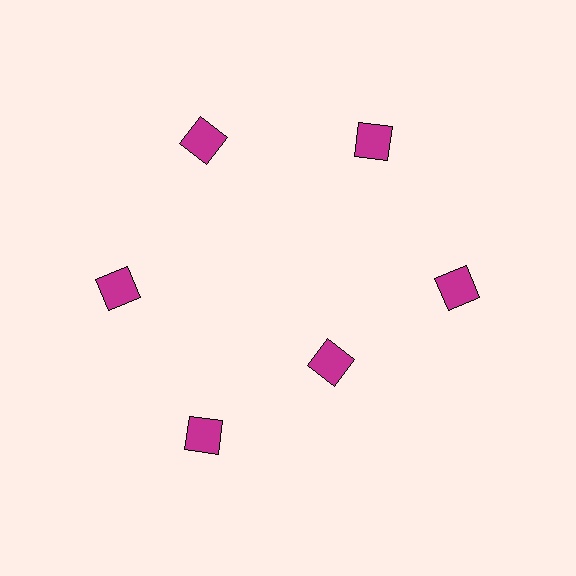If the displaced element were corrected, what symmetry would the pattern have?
It would have 6-fold rotational symmetry — the pattern would map onto itself every 60 degrees.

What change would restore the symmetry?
The symmetry would be restored by moving it outward, back onto the ring so that all 6 diamonds sit at equal angles and equal distance from the center.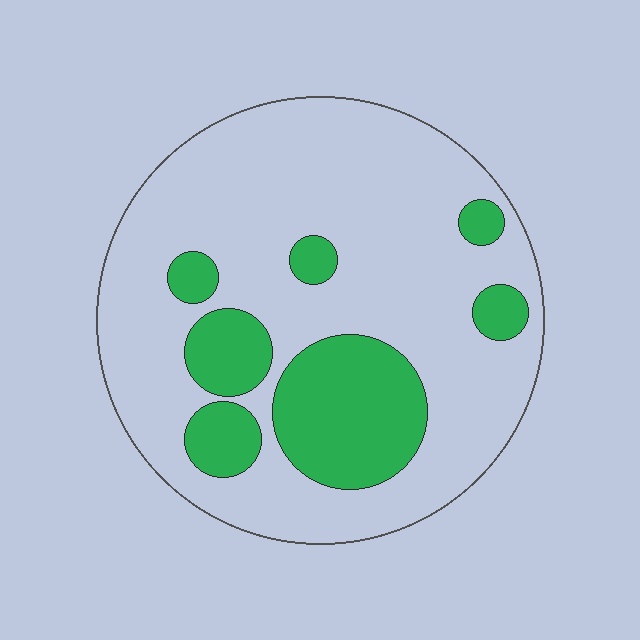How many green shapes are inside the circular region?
7.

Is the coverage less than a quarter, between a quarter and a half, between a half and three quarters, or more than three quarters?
Less than a quarter.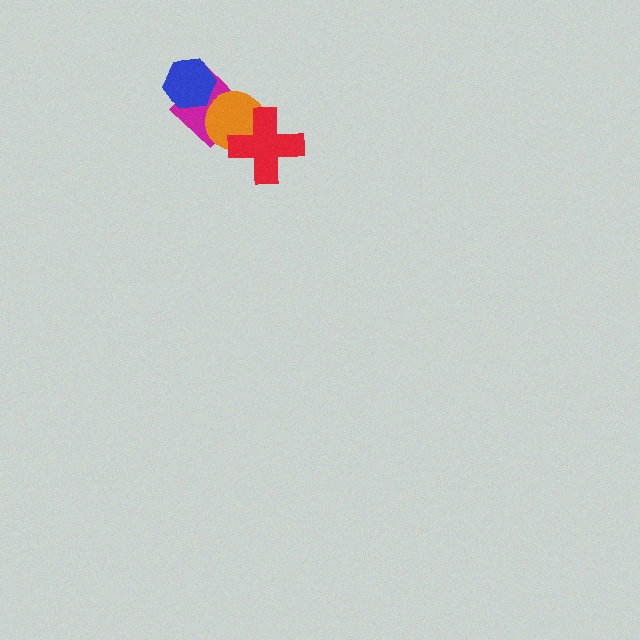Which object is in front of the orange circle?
The red cross is in front of the orange circle.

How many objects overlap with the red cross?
2 objects overlap with the red cross.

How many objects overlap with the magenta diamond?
3 objects overlap with the magenta diamond.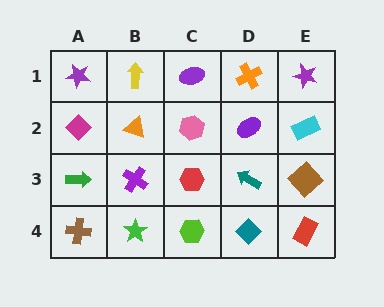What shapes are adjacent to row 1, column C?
A pink hexagon (row 2, column C), a yellow arrow (row 1, column B), an orange cross (row 1, column D).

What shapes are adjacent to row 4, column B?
A purple cross (row 3, column B), a brown cross (row 4, column A), a lime hexagon (row 4, column C).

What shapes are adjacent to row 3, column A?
A magenta diamond (row 2, column A), a brown cross (row 4, column A), a purple cross (row 3, column B).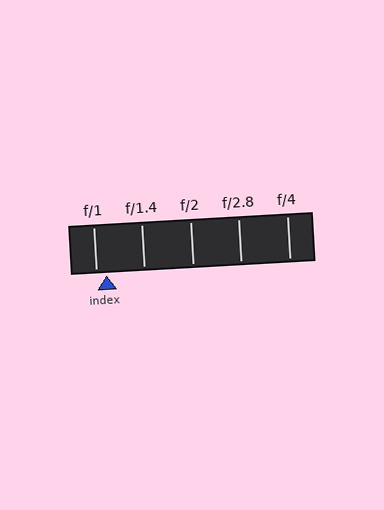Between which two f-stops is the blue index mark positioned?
The index mark is between f/1 and f/1.4.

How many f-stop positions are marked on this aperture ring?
There are 5 f-stop positions marked.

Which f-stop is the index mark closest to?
The index mark is closest to f/1.